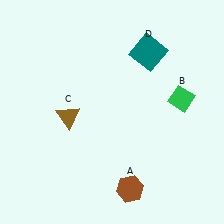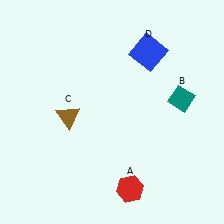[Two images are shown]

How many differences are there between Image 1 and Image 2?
There are 3 differences between the two images.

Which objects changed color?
A changed from brown to red. B changed from green to teal. D changed from teal to blue.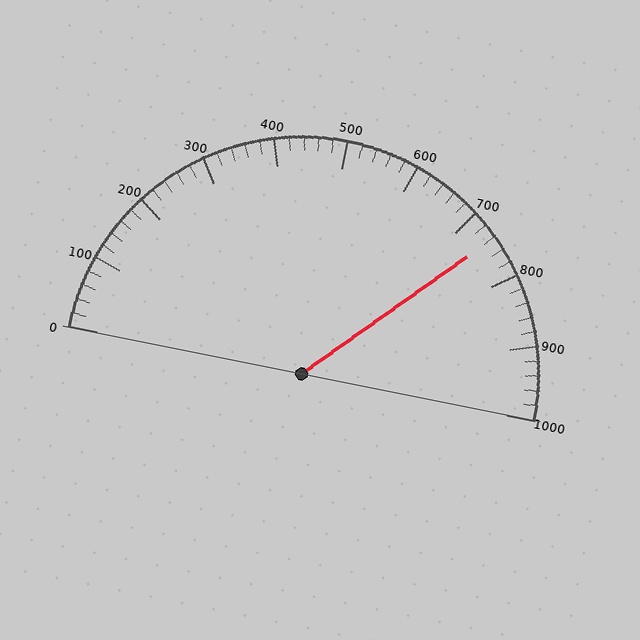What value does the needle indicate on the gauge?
The needle indicates approximately 740.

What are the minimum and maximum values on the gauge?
The gauge ranges from 0 to 1000.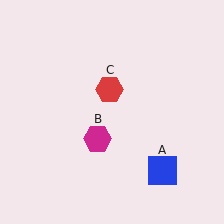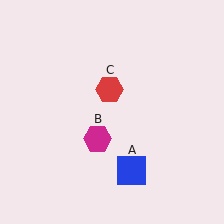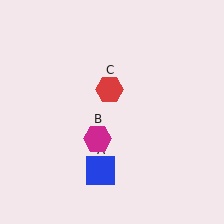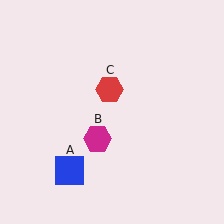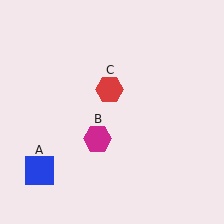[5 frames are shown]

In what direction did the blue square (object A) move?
The blue square (object A) moved left.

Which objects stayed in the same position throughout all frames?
Magenta hexagon (object B) and red hexagon (object C) remained stationary.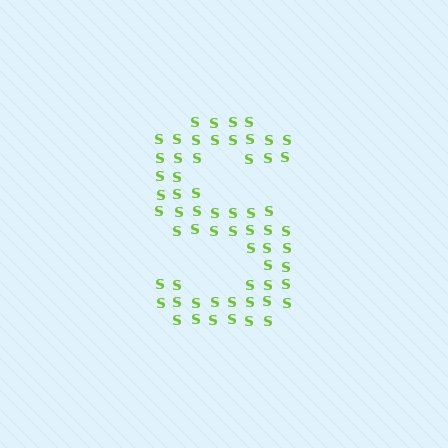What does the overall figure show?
The overall figure shows the letter S.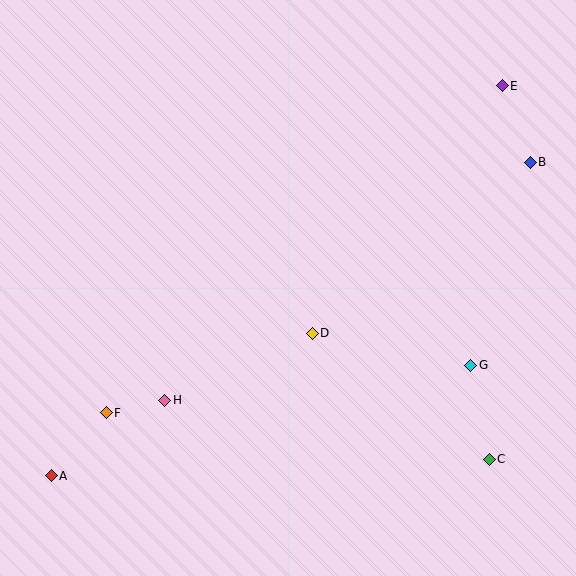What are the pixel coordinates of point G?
Point G is at (471, 365).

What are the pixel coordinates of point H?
Point H is at (165, 400).